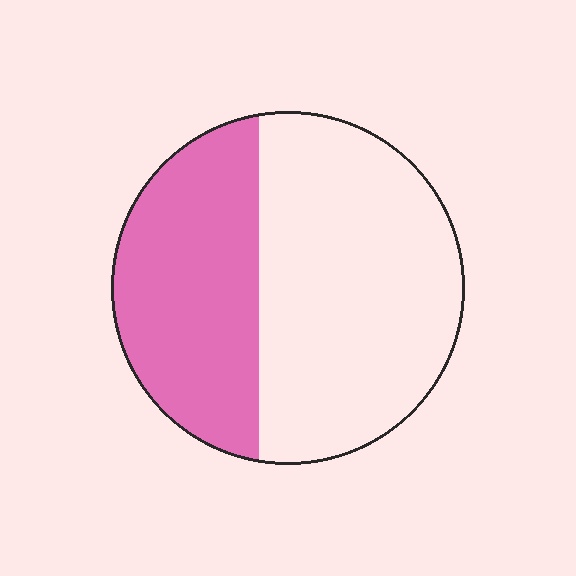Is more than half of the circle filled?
No.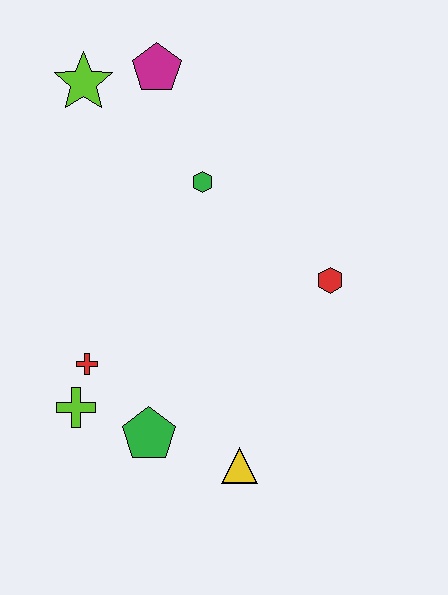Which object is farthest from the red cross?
The magenta pentagon is farthest from the red cross.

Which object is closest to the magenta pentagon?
The lime star is closest to the magenta pentagon.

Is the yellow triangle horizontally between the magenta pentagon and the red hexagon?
Yes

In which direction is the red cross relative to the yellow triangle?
The red cross is to the left of the yellow triangle.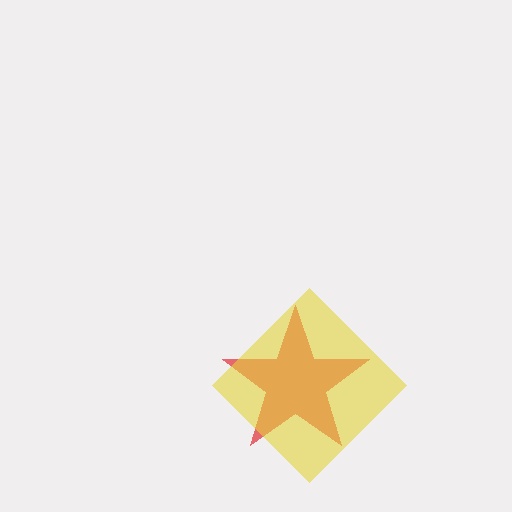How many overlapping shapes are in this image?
There are 2 overlapping shapes in the image.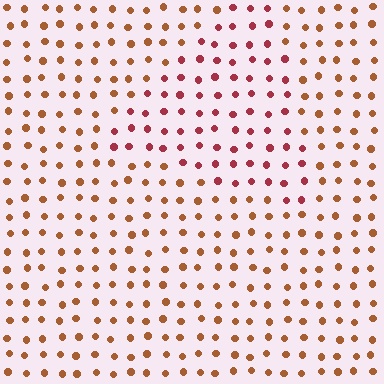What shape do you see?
I see a triangle.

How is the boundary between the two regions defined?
The boundary is defined purely by a slight shift in hue (about 35 degrees). Spacing, size, and orientation are identical on both sides.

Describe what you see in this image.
The image is filled with small brown elements in a uniform arrangement. A triangle-shaped region is visible where the elements are tinted to a slightly different hue, forming a subtle color boundary.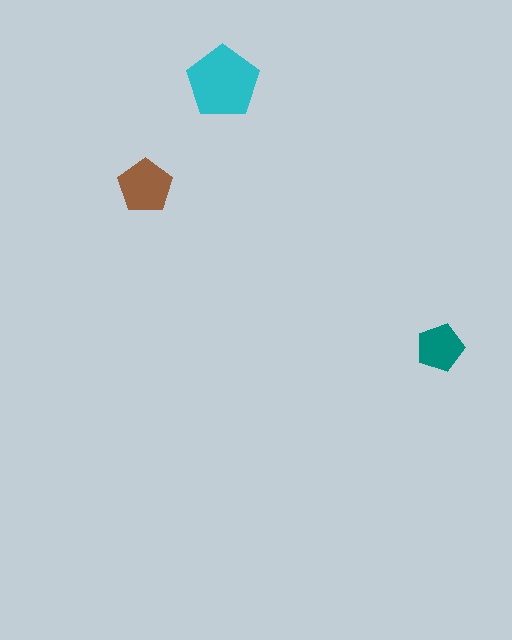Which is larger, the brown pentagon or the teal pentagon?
The brown one.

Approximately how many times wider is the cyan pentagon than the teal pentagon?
About 1.5 times wider.